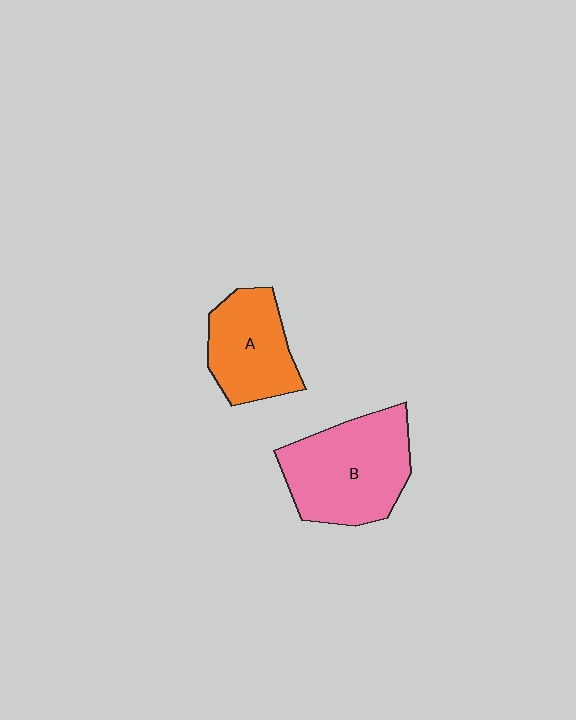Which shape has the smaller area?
Shape A (orange).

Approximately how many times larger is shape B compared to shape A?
Approximately 1.4 times.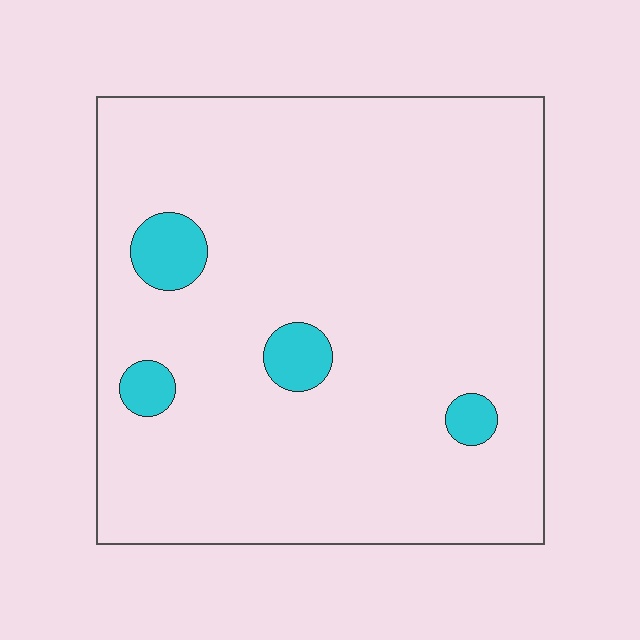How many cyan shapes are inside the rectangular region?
4.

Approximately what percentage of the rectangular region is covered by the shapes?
Approximately 5%.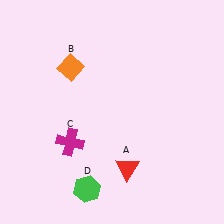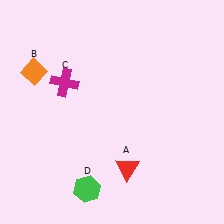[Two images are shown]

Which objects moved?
The objects that moved are: the orange diamond (B), the magenta cross (C).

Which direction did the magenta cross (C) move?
The magenta cross (C) moved up.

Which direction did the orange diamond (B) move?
The orange diamond (B) moved left.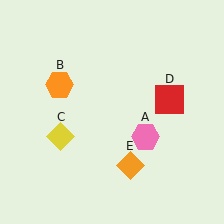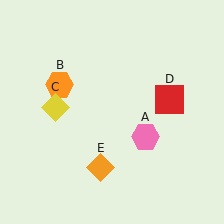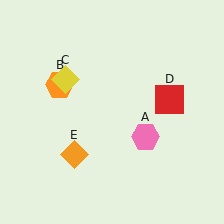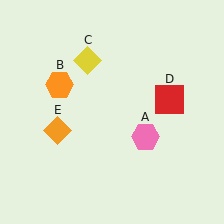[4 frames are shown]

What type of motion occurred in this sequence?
The yellow diamond (object C), orange diamond (object E) rotated clockwise around the center of the scene.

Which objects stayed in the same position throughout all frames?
Pink hexagon (object A) and orange hexagon (object B) and red square (object D) remained stationary.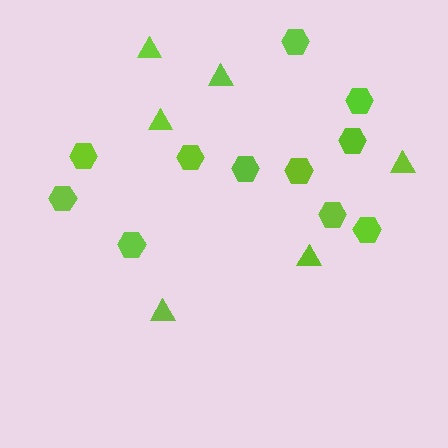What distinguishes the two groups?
There are 2 groups: one group of hexagons (11) and one group of triangles (6).